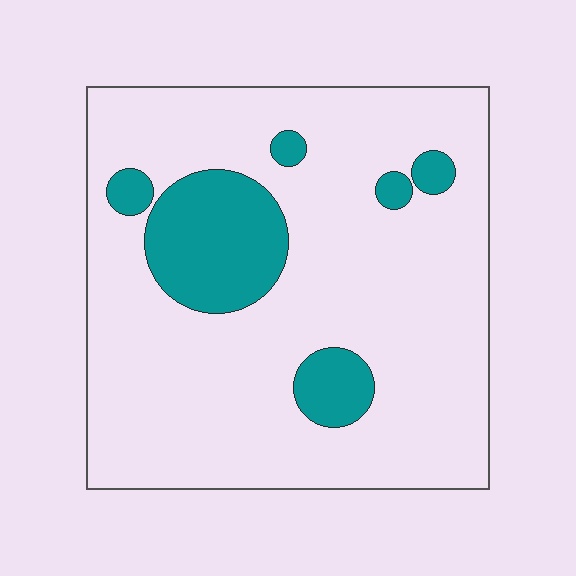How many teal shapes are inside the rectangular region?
6.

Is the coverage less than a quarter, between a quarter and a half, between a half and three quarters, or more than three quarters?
Less than a quarter.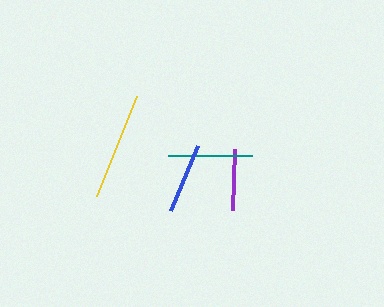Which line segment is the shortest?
The purple line is the shortest at approximately 61 pixels.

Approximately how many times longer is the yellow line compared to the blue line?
The yellow line is approximately 1.5 times the length of the blue line.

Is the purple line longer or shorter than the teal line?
The teal line is longer than the purple line.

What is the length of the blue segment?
The blue segment is approximately 70 pixels long.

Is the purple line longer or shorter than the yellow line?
The yellow line is longer than the purple line.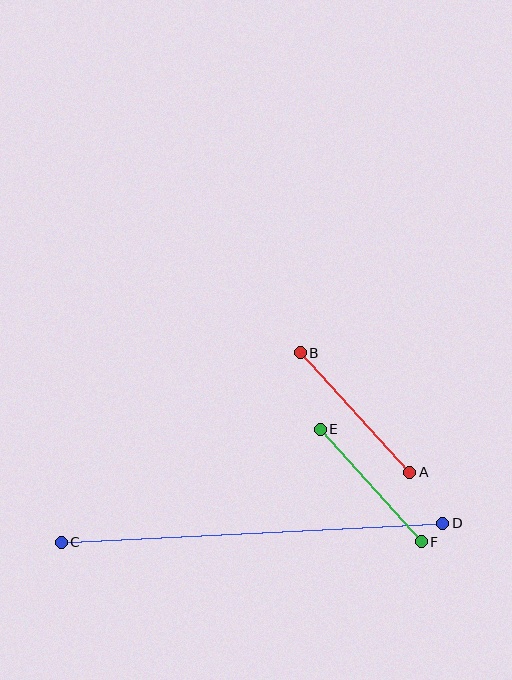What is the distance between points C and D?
The distance is approximately 382 pixels.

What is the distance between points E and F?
The distance is approximately 152 pixels.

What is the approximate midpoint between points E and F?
The midpoint is at approximately (371, 485) pixels.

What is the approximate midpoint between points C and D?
The midpoint is at approximately (252, 533) pixels.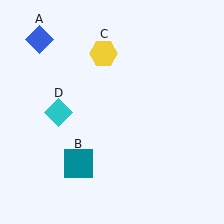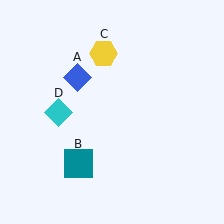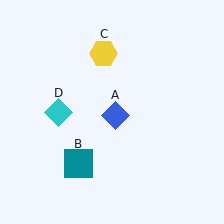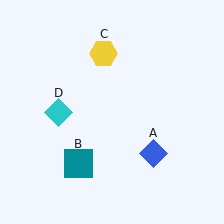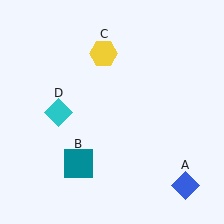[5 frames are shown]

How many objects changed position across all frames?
1 object changed position: blue diamond (object A).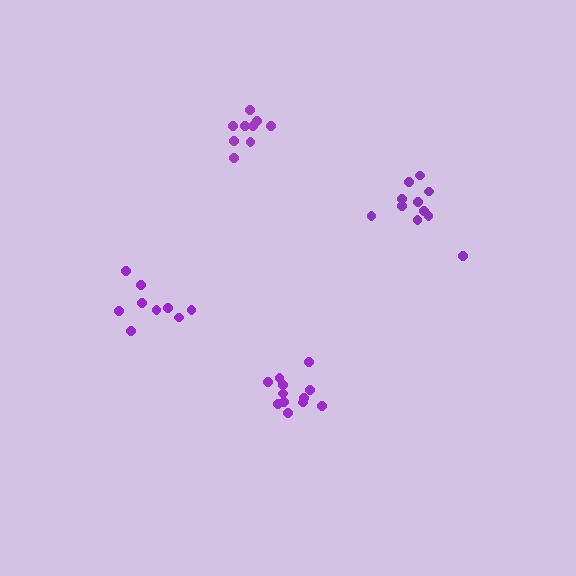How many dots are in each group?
Group 1: 12 dots, Group 2: 9 dots, Group 3: 11 dots, Group 4: 9 dots (41 total).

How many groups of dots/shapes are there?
There are 4 groups.